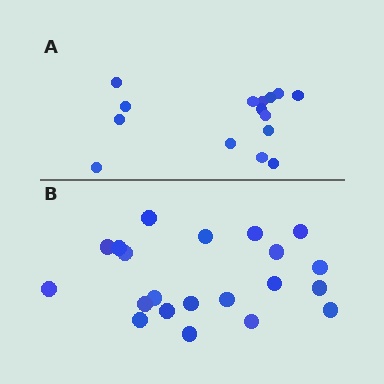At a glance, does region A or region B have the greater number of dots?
Region B (the bottom region) has more dots.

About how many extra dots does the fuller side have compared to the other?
Region B has about 6 more dots than region A.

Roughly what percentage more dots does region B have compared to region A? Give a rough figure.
About 40% more.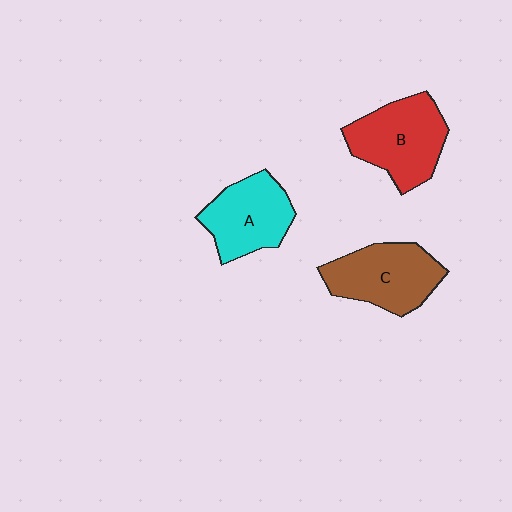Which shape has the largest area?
Shape B (red).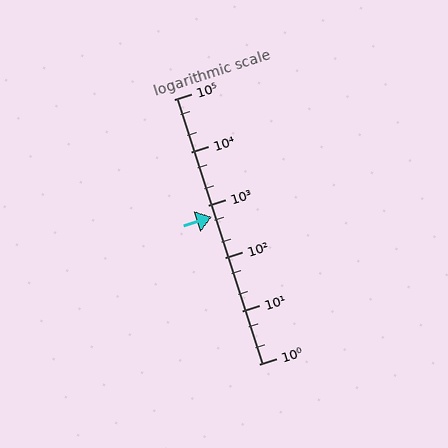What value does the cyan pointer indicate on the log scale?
The pointer indicates approximately 590.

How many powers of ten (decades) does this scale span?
The scale spans 5 decades, from 1 to 100000.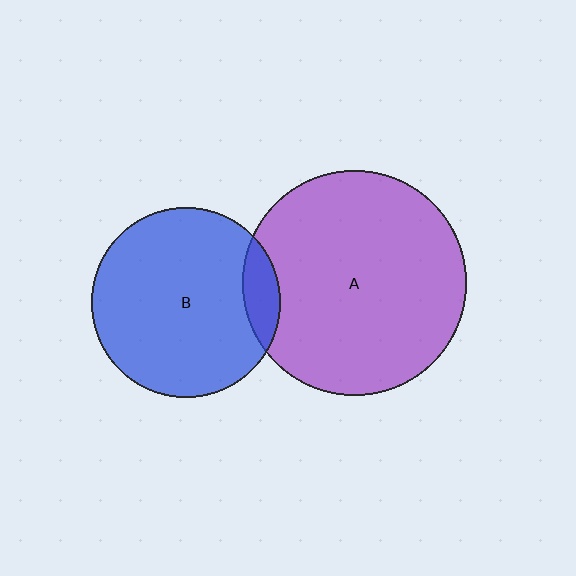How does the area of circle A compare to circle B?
Approximately 1.4 times.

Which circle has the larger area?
Circle A (purple).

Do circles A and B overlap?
Yes.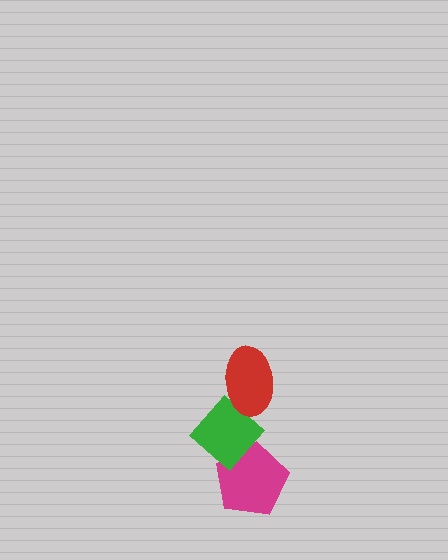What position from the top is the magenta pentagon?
The magenta pentagon is 3rd from the top.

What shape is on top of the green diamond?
The red ellipse is on top of the green diamond.